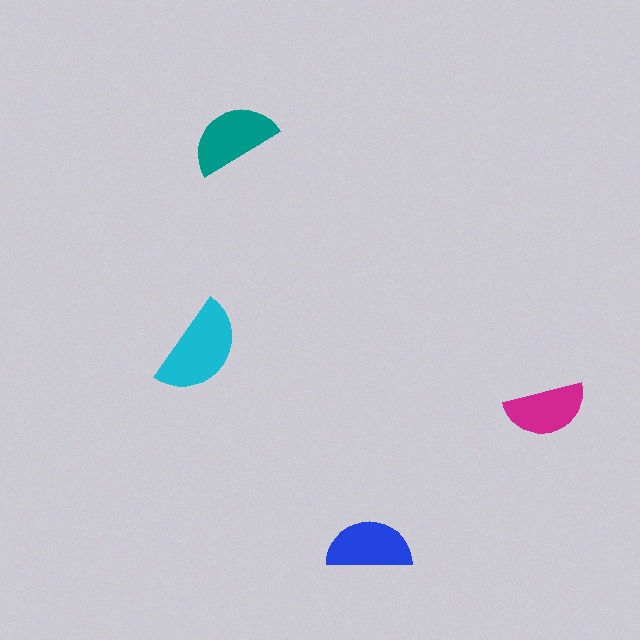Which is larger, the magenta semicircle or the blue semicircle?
The blue one.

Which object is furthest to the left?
The cyan semicircle is leftmost.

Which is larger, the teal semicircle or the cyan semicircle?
The cyan one.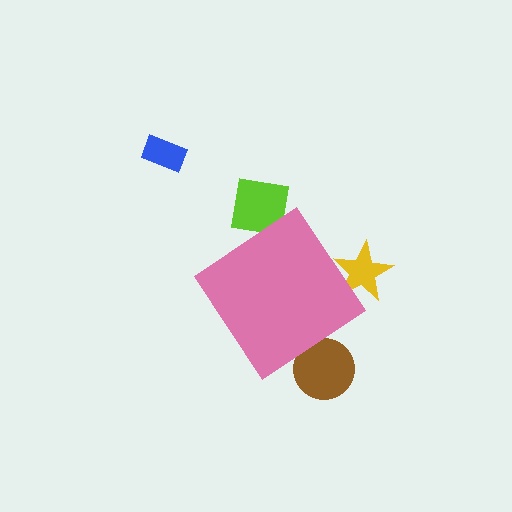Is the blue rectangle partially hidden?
No, the blue rectangle is fully visible.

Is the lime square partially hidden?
Yes, the lime square is partially hidden behind the pink diamond.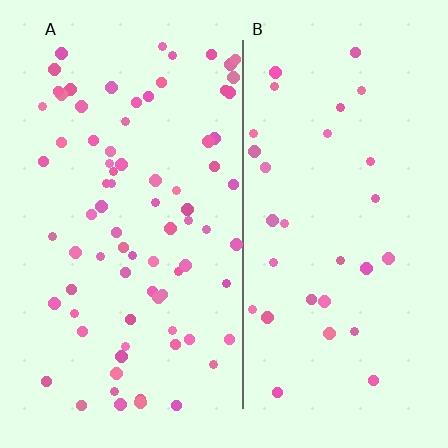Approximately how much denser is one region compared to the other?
Approximately 2.5× — region A over region B.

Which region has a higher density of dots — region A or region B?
A (the left).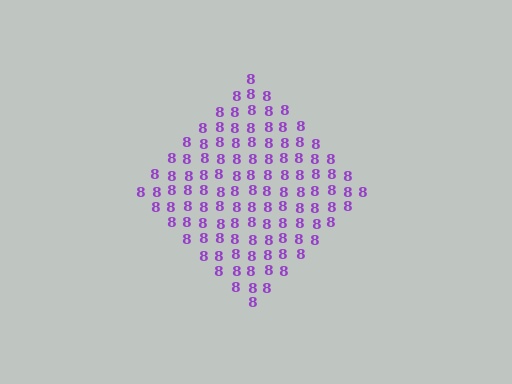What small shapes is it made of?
It is made of small digit 8's.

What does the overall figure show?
The overall figure shows a diamond.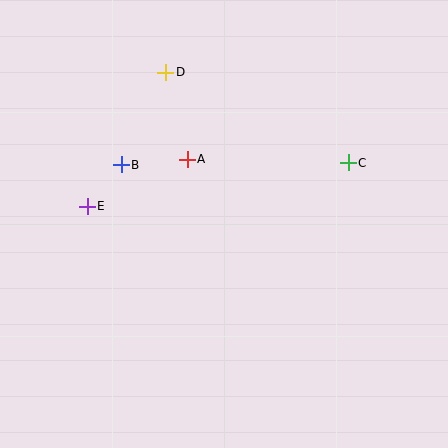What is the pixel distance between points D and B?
The distance between D and B is 102 pixels.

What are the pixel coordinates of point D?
Point D is at (165, 72).